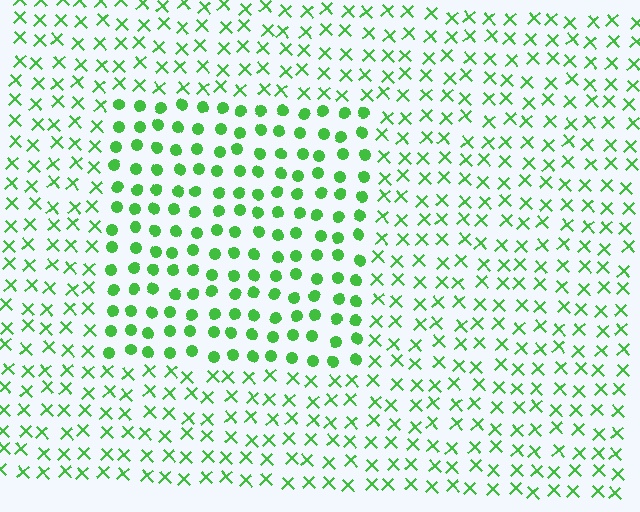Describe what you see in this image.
The image is filled with small green elements arranged in a uniform grid. A rectangle-shaped region contains circles, while the surrounding area contains X marks. The boundary is defined purely by the change in element shape.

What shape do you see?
I see a rectangle.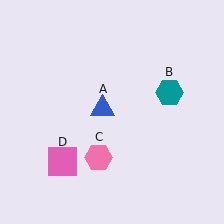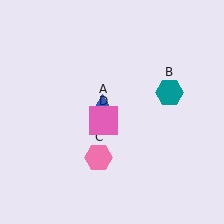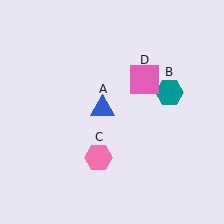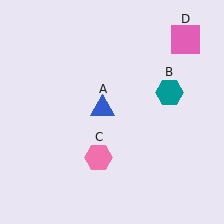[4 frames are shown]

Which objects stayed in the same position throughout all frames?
Blue triangle (object A) and teal hexagon (object B) and pink hexagon (object C) remained stationary.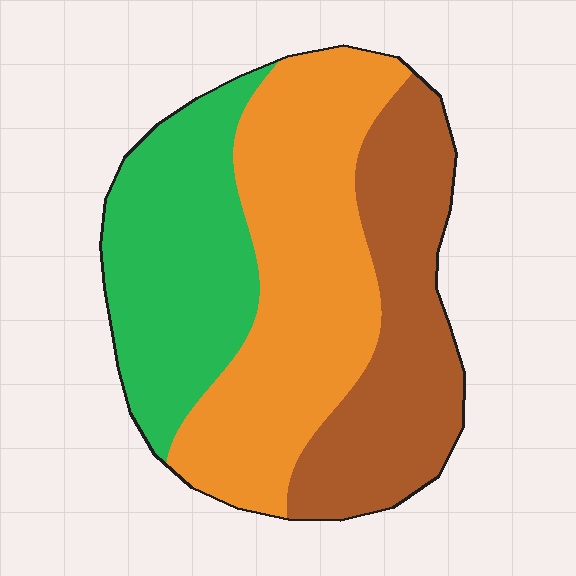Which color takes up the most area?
Orange, at roughly 40%.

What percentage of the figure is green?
Green covers about 30% of the figure.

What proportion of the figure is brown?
Brown takes up about one third (1/3) of the figure.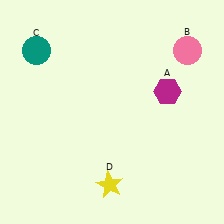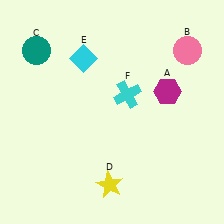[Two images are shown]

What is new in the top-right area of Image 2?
A cyan cross (F) was added in the top-right area of Image 2.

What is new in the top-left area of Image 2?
A cyan diamond (E) was added in the top-left area of Image 2.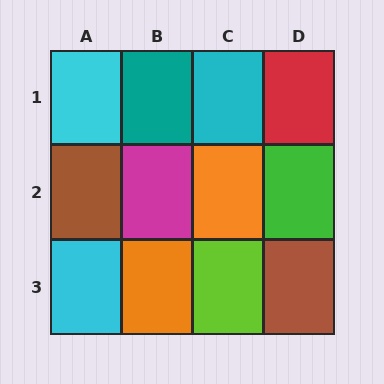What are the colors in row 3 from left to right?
Cyan, orange, lime, brown.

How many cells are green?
1 cell is green.